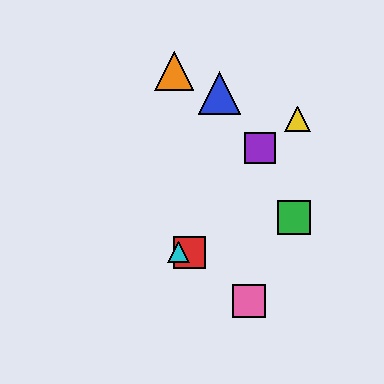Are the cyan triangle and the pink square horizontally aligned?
No, the cyan triangle is at y≈252 and the pink square is at y≈301.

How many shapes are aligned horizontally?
2 shapes (the red square, the cyan triangle) are aligned horizontally.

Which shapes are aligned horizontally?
The red square, the cyan triangle are aligned horizontally.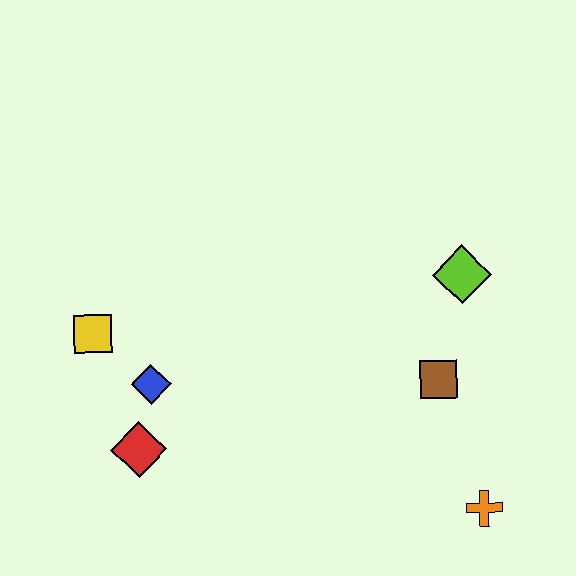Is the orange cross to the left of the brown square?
No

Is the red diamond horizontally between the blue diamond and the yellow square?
Yes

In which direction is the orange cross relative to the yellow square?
The orange cross is to the right of the yellow square.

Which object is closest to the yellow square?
The blue diamond is closest to the yellow square.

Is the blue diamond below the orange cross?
No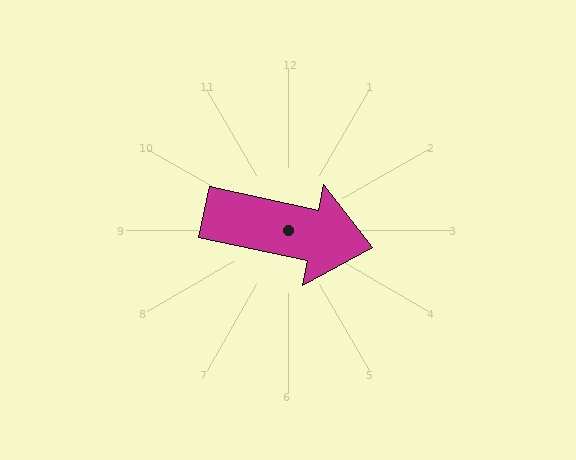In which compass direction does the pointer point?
East.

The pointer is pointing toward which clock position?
Roughly 3 o'clock.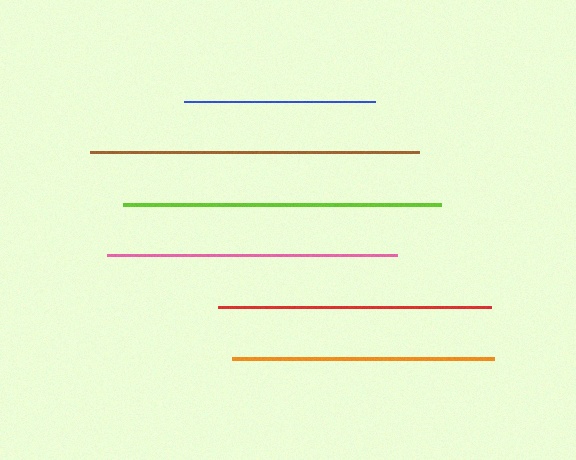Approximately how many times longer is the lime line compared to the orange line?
The lime line is approximately 1.2 times the length of the orange line.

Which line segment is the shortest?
The blue line is the shortest at approximately 191 pixels.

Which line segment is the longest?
The brown line is the longest at approximately 329 pixels.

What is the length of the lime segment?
The lime segment is approximately 318 pixels long.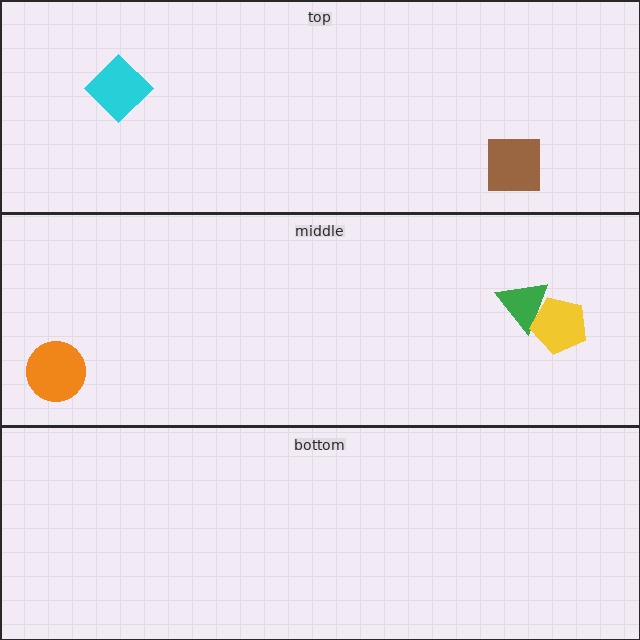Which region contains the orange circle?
The middle region.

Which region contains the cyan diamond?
The top region.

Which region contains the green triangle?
The middle region.